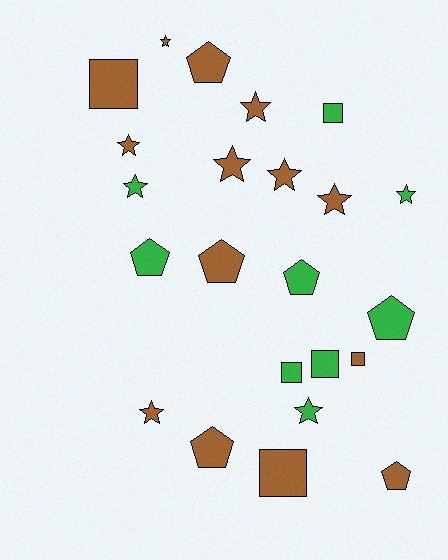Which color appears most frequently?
Brown, with 14 objects.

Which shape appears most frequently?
Star, with 10 objects.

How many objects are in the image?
There are 23 objects.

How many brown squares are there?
There are 3 brown squares.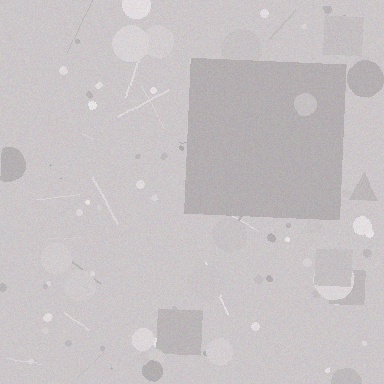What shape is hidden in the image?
A square is hidden in the image.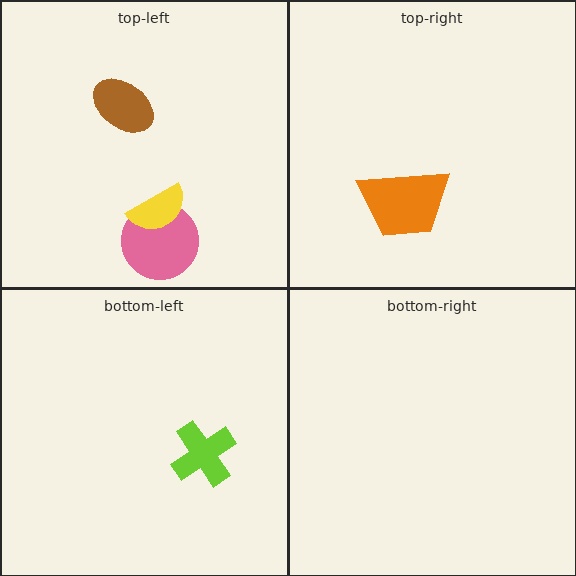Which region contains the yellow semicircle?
The top-left region.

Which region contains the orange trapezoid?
The top-right region.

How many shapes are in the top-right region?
1.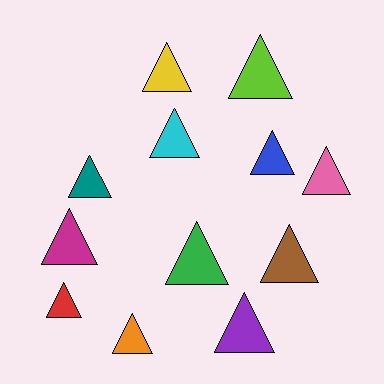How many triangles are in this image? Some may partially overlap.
There are 12 triangles.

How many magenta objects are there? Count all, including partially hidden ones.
There is 1 magenta object.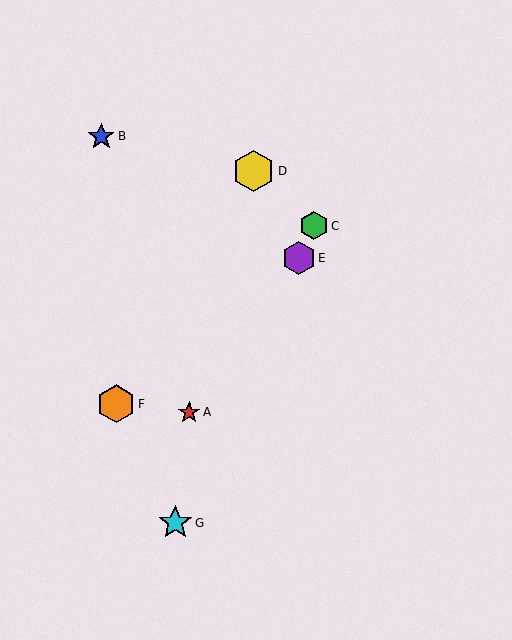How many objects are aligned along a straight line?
3 objects (C, E, G) are aligned along a straight line.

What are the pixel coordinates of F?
Object F is at (116, 404).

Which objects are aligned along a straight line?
Objects C, E, G are aligned along a straight line.